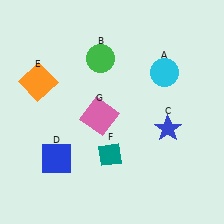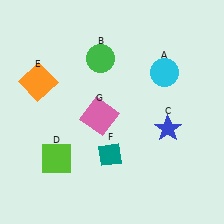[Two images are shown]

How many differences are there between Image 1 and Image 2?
There is 1 difference between the two images.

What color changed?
The square (D) changed from blue in Image 1 to lime in Image 2.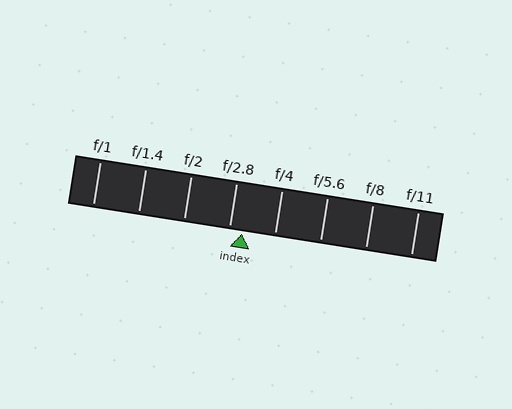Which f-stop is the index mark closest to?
The index mark is closest to f/2.8.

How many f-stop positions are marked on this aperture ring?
There are 8 f-stop positions marked.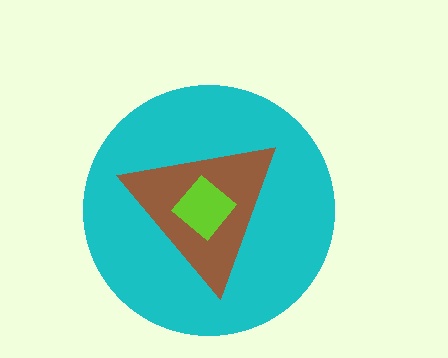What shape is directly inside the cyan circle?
The brown triangle.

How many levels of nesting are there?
3.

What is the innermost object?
The lime diamond.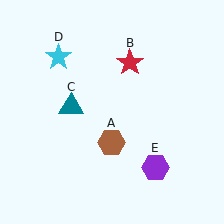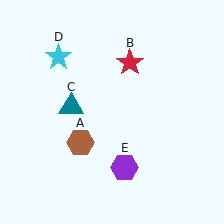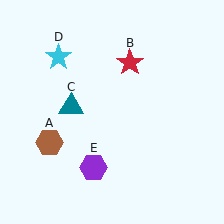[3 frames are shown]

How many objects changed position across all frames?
2 objects changed position: brown hexagon (object A), purple hexagon (object E).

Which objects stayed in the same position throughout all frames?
Red star (object B) and teal triangle (object C) and cyan star (object D) remained stationary.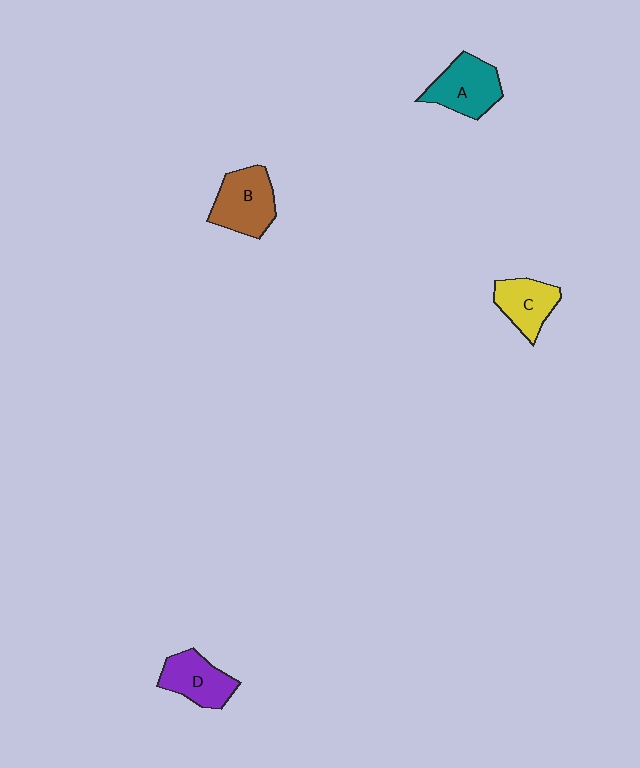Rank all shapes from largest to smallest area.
From largest to smallest: B (brown), A (teal), D (purple), C (yellow).